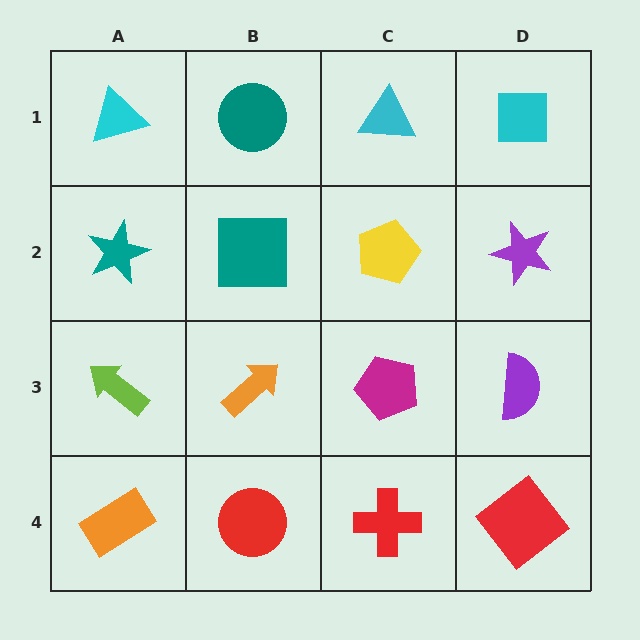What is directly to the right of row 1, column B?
A cyan triangle.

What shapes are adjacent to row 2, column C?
A cyan triangle (row 1, column C), a magenta pentagon (row 3, column C), a teal square (row 2, column B), a purple star (row 2, column D).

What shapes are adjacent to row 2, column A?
A cyan triangle (row 1, column A), a lime arrow (row 3, column A), a teal square (row 2, column B).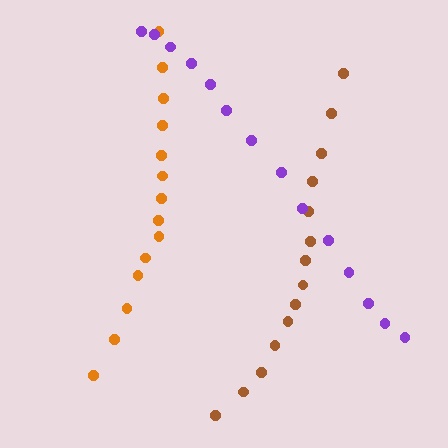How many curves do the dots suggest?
There are 3 distinct paths.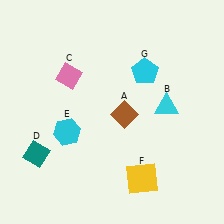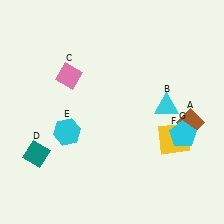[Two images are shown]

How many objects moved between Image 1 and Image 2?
3 objects moved between the two images.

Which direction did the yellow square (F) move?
The yellow square (F) moved up.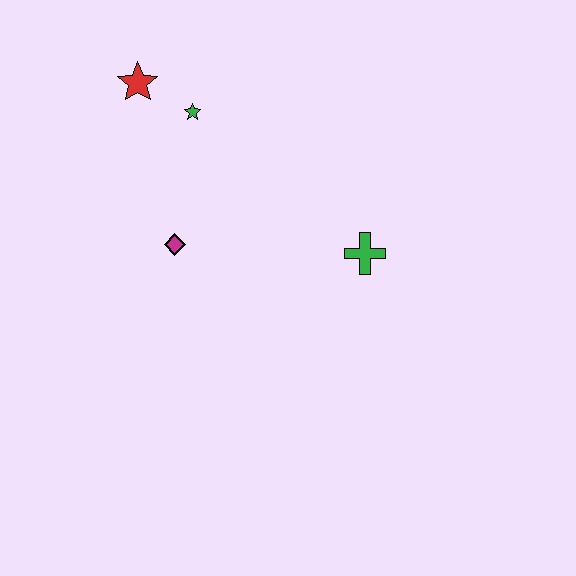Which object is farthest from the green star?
The green cross is farthest from the green star.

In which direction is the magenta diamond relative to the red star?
The magenta diamond is below the red star.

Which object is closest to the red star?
The green star is closest to the red star.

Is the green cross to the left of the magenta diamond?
No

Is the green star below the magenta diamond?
No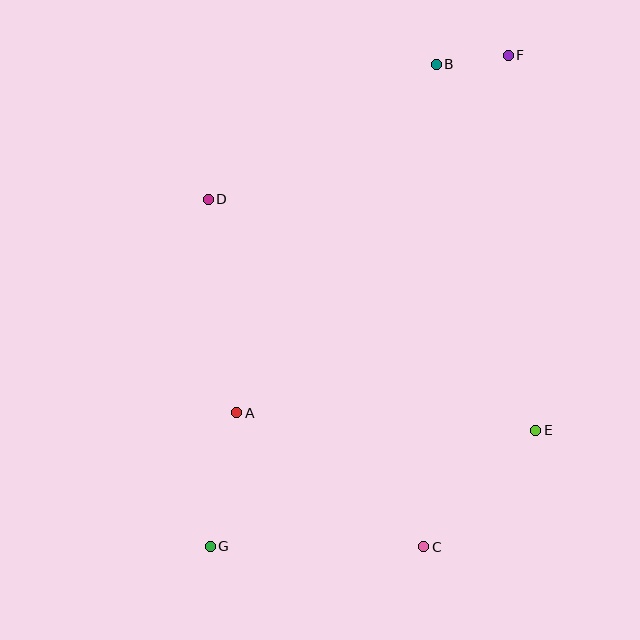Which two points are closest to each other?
Points B and F are closest to each other.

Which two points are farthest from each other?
Points F and G are farthest from each other.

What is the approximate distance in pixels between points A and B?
The distance between A and B is approximately 401 pixels.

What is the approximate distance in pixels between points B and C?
The distance between B and C is approximately 482 pixels.